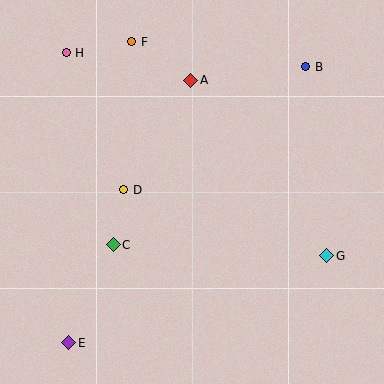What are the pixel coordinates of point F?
Point F is at (132, 42).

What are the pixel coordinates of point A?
Point A is at (191, 80).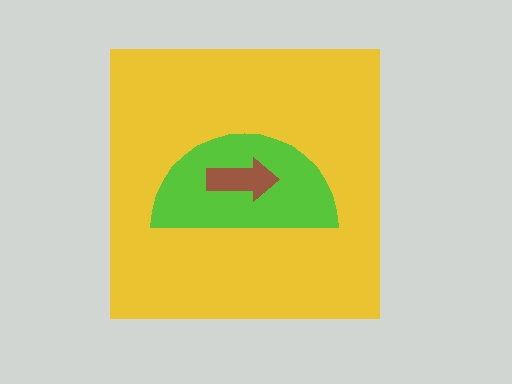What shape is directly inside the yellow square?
The lime semicircle.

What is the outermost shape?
The yellow square.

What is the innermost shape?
The brown arrow.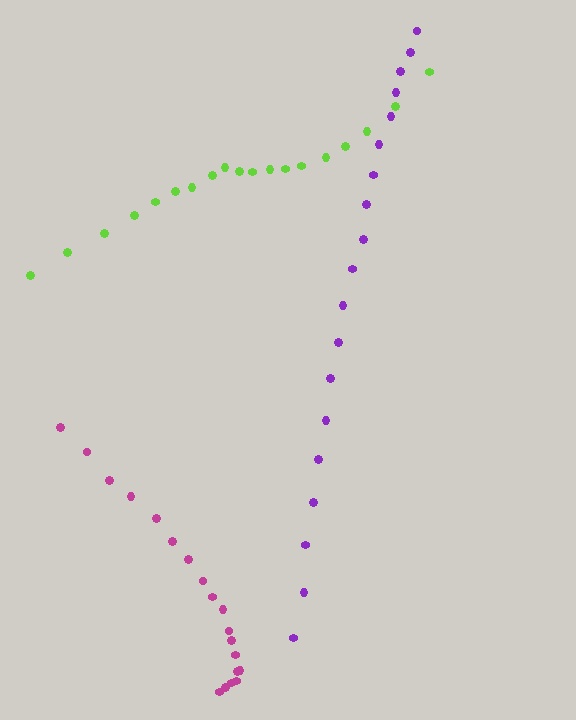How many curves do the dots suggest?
There are 3 distinct paths.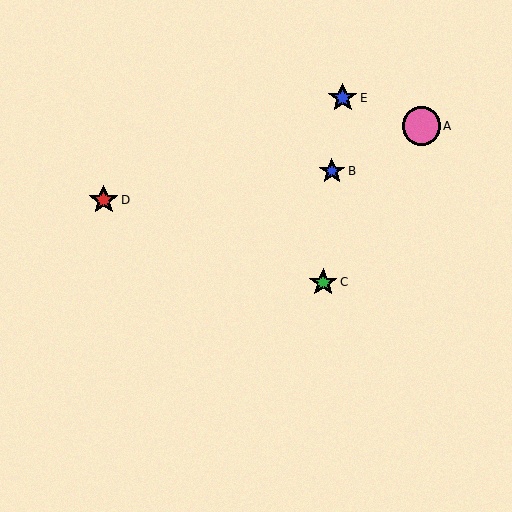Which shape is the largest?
The pink circle (labeled A) is the largest.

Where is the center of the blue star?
The center of the blue star is at (343, 98).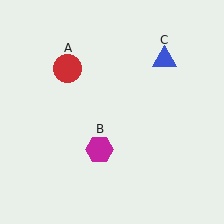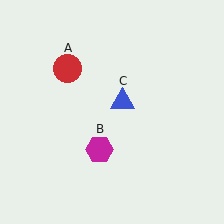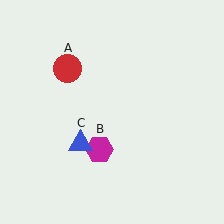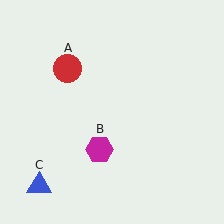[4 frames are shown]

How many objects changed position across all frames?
1 object changed position: blue triangle (object C).